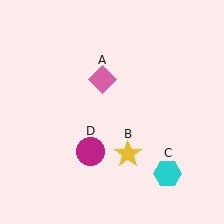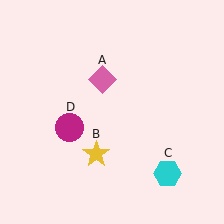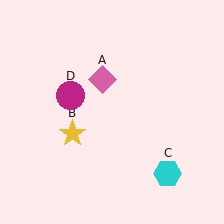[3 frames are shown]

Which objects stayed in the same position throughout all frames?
Pink diamond (object A) and cyan hexagon (object C) remained stationary.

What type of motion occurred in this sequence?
The yellow star (object B), magenta circle (object D) rotated clockwise around the center of the scene.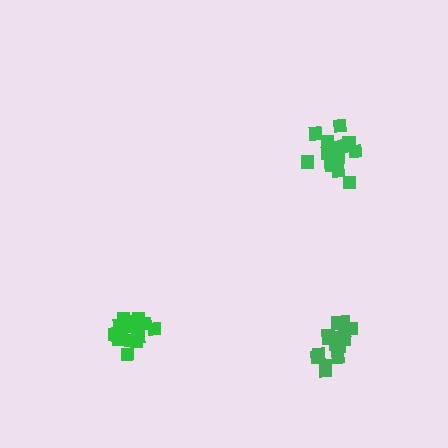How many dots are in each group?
Group 1: 17 dots, Group 2: 16 dots, Group 3: 17 dots (50 total).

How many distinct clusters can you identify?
There are 3 distinct clusters.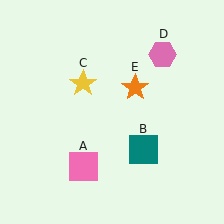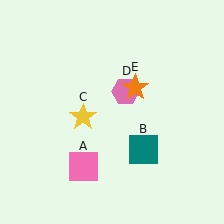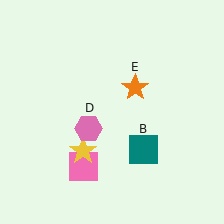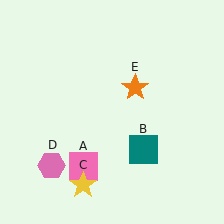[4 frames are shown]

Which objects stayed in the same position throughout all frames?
Pink square (object A) and teal square (object B) and orange star (object E) remained stationary.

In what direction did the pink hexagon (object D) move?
The pink hexagon (object D) moved down and to the left.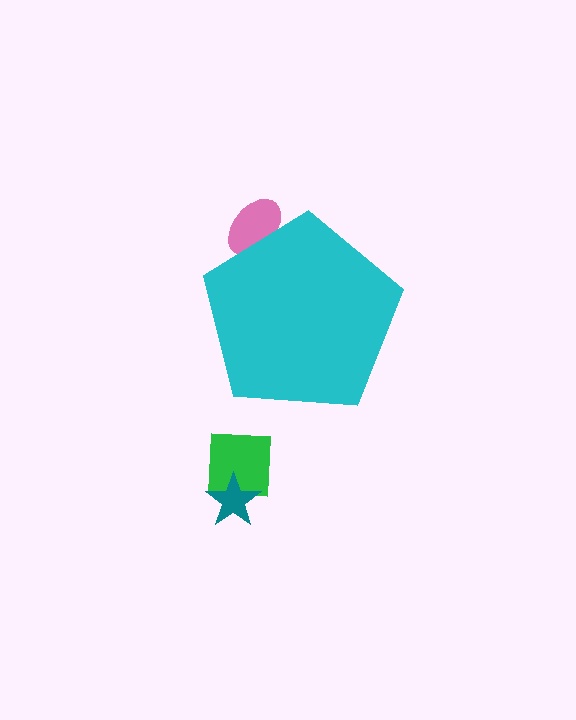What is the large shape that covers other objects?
A cyan pentagon.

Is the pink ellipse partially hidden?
Yes, the pink ellipse is partially hidden behind the cyan pentagon.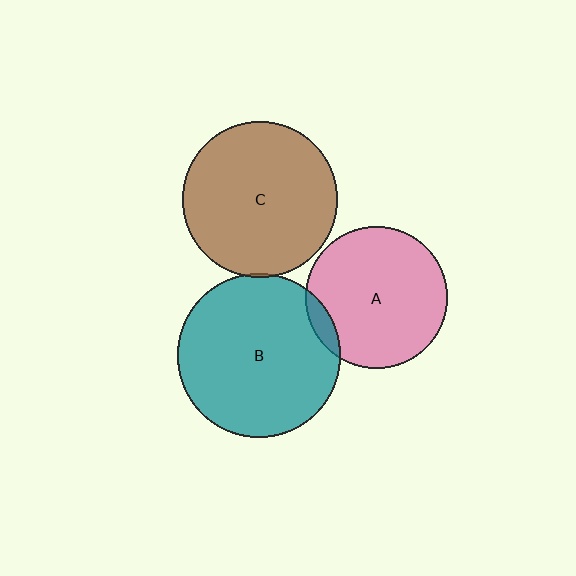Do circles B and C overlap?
Yes.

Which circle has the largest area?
Circle B (teal).